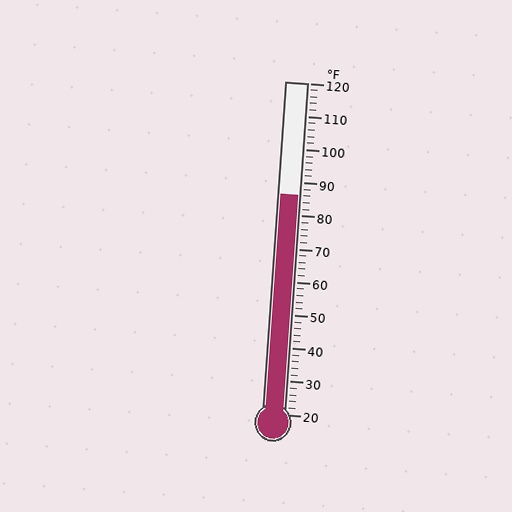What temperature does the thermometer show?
The thermometer shows approximately 86°F.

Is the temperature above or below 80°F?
The temperature is above 80°F.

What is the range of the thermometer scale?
The thermometer scale ranges from 20°F to 120°F.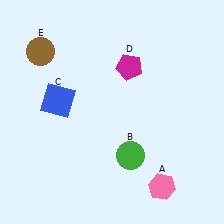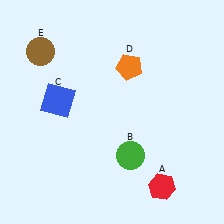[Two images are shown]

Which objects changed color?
A changed from pink to red. D changed from magenta to orange.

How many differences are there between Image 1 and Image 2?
There are 2 differences between the two images.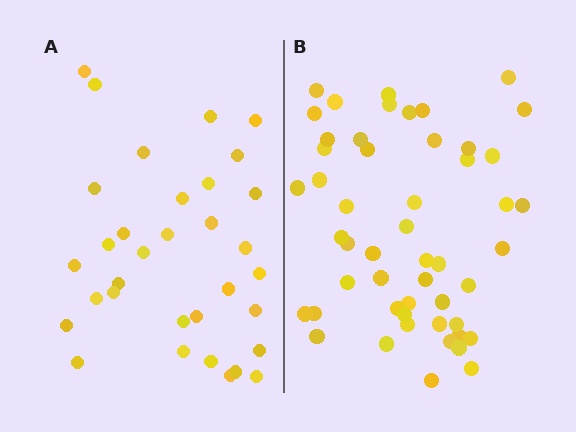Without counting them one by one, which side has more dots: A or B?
Region B (the right region) has more dots.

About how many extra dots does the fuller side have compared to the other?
Region B has approximately 20 more dots than region A.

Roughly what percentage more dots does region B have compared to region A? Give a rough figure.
About 55% more.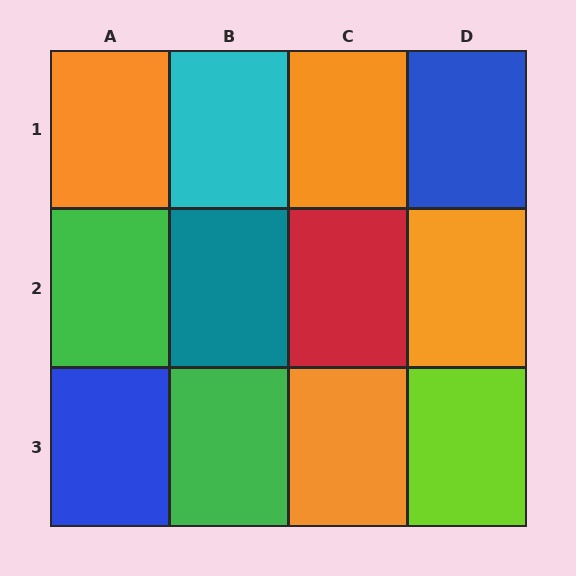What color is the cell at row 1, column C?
Orange.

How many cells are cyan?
1 cell is cyan.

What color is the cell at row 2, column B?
Teal.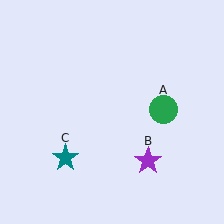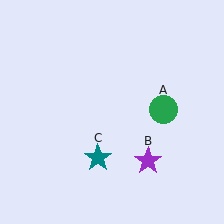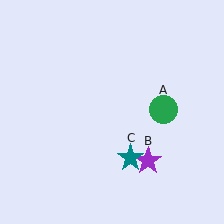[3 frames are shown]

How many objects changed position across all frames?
1 object changed position: teal star (object C).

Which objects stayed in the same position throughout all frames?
Green circle (object A) and purple star (object B) remained stationary.